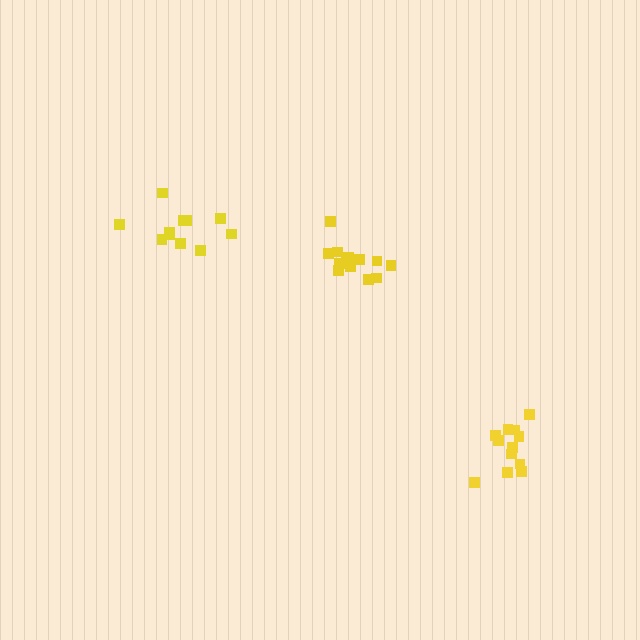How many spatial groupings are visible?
There are 3 spatial groupings.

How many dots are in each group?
Group 1: 12 dots, Group 2: 11 dots, Group 3: 14 dots (37 total).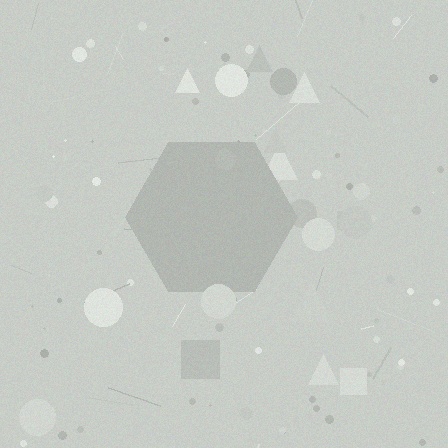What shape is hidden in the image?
A hexagon is hidden in the image.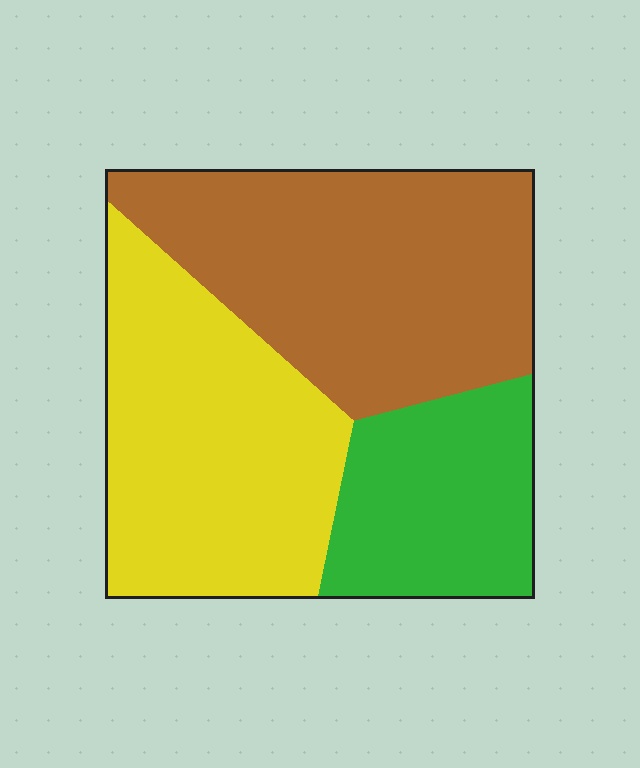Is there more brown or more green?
Brown.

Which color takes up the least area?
Green, at roughly 20%.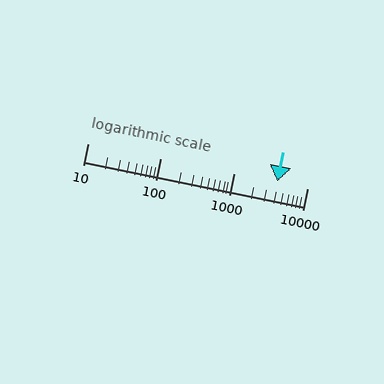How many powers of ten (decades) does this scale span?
The scale spans 3 decades, from 10 to 10000.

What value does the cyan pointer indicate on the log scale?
The pointer indicates approximately 3900.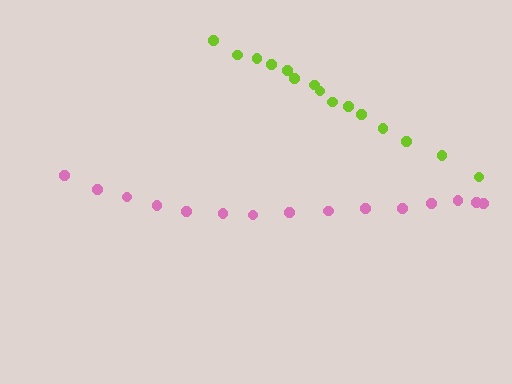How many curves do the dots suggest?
There are 2 distinct paths.